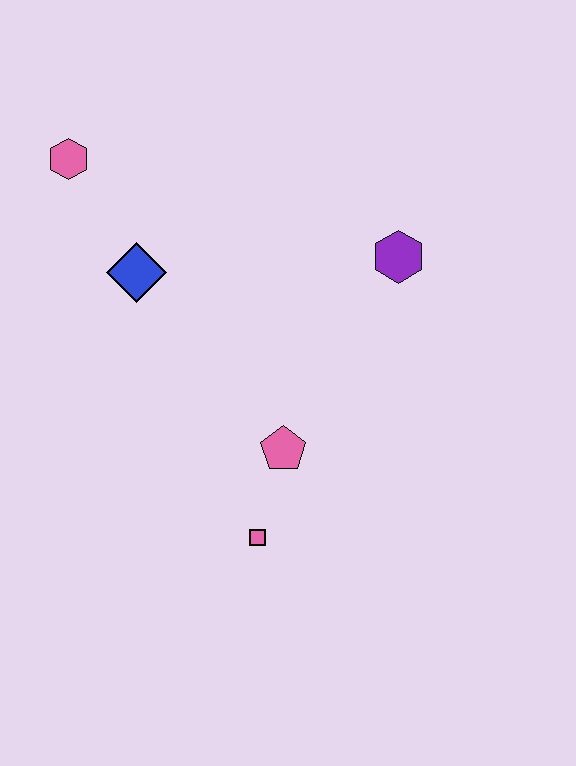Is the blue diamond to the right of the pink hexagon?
Yes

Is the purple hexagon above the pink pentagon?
Yes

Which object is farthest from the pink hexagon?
The pink square is farthest from the pink hexagon.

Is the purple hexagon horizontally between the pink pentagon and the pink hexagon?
No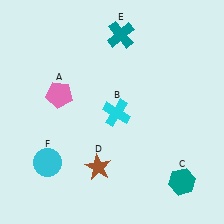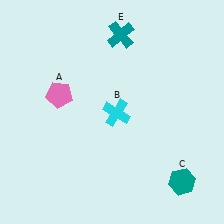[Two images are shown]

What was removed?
The brown star (D), the cyan circle (F) were removed in Image 2.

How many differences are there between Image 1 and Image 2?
There are 2 differences between the two images.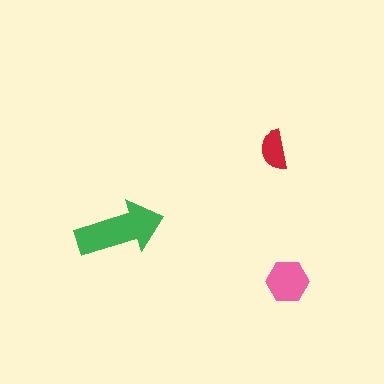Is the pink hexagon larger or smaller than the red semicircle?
Larger.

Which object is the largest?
The green arrow.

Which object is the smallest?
The red semicircle.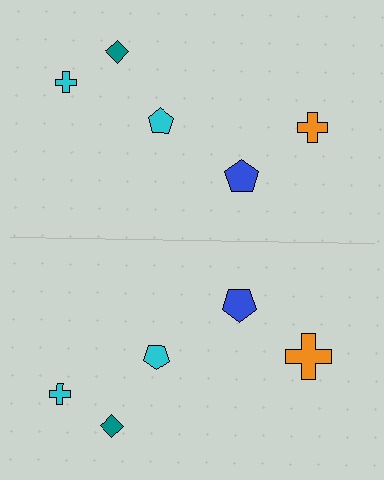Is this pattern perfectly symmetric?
No, the pattern is not perfectly symmetric. The orange cross on the bottom side has a different size than its mirror counterpart.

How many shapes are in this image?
There are 10 shapes in this image.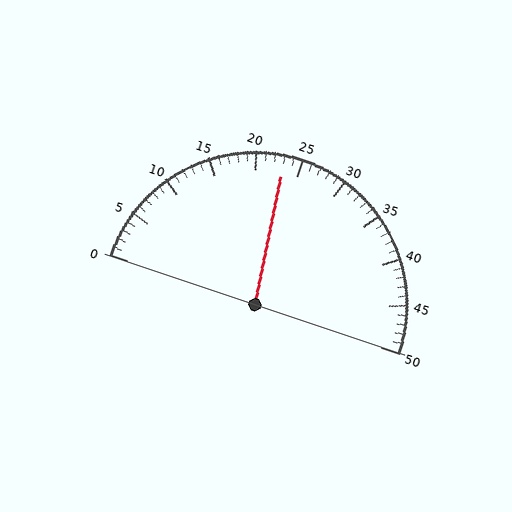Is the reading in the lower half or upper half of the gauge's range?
The reading is in the lower half of the range (0 to 50).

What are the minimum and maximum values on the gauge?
The gauge ranges from 0 to 50.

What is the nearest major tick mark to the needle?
The nearest major tick mark is 25.